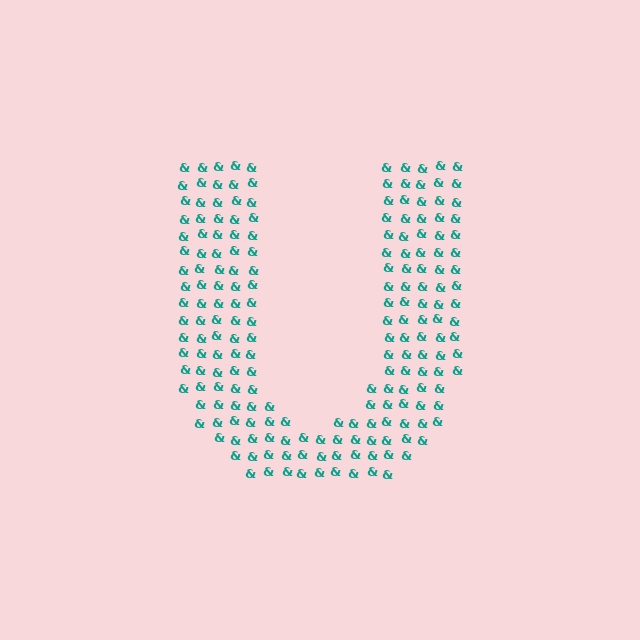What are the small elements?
The small elements are ampersands.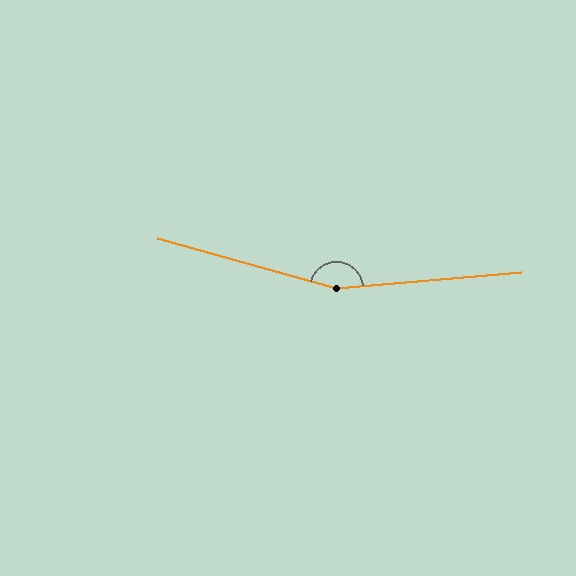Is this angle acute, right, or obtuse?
It is obtuse.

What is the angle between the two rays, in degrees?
Approximately 160 degrees.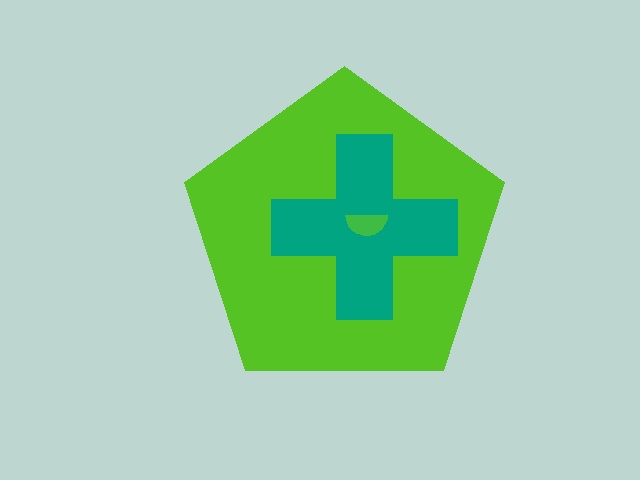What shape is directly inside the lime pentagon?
The teal cross.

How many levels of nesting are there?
3.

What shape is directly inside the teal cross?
The green semicircle.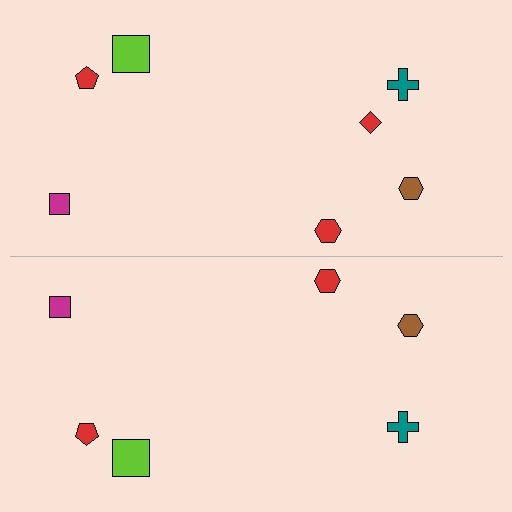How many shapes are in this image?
There are 13 shapes in this image.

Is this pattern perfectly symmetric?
No, the pattern is not perfectly symmetric. A red diamond is missing from the bottom side.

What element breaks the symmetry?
A red diamond is missing from the bottom side.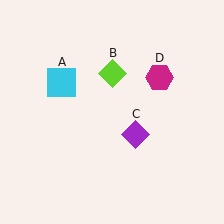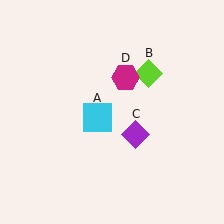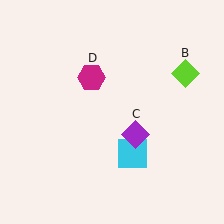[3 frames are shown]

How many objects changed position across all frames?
3 objects changed position: cyan square (object A), lime diamond (object B), magenta hexagon (object D).